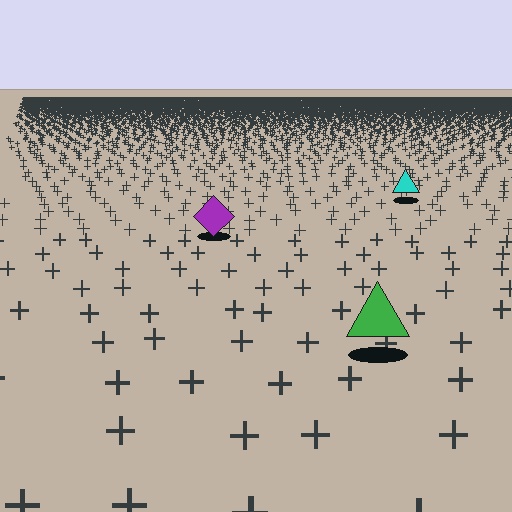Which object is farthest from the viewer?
The cyan triangle is farthest from the viewer. It appears smaller and the ground texture around it is denser.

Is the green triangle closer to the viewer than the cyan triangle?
Yes. The green triangle is closer — you can tell from the texture gradient: the ground texture is coarser near it.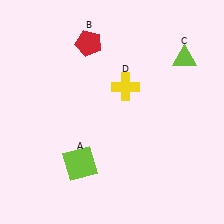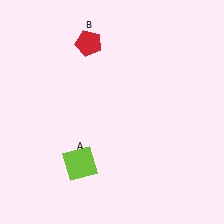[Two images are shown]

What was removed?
The yellow cross (D), the lime triangle (C) were removed in Image 2.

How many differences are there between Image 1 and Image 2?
There are 2 differences between the two images.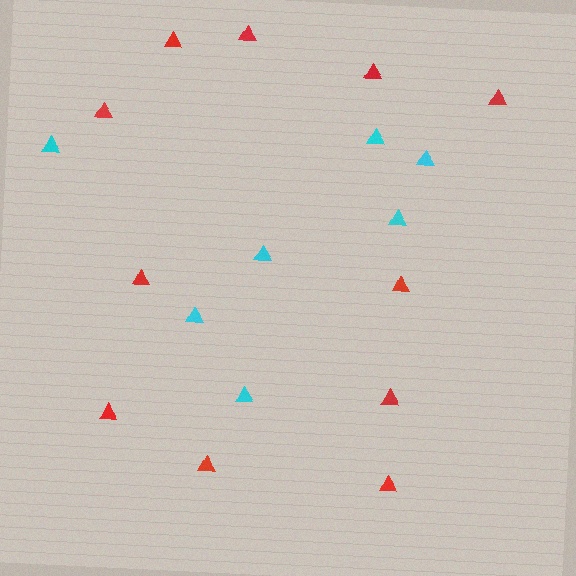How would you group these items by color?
There are 2 groups: one group of cyan triangles (7) and one group of red triangles (11).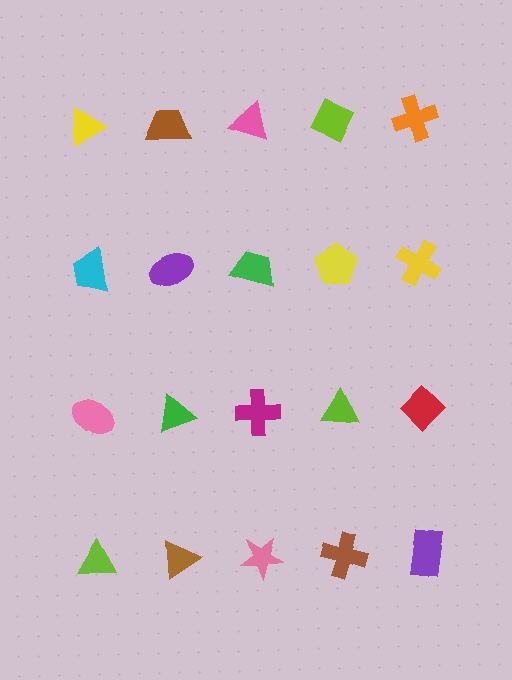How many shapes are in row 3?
5 shapes.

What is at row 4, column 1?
A lime triangle.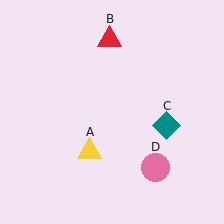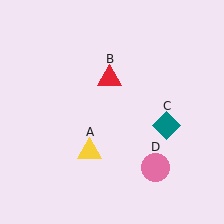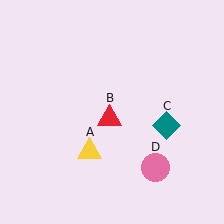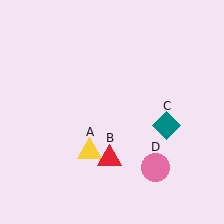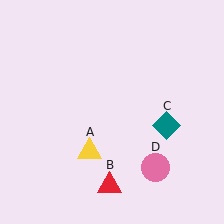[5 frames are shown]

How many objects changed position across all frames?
1 object changed position: red triangle (object B).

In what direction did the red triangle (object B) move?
The red triangle (object B) moved down.